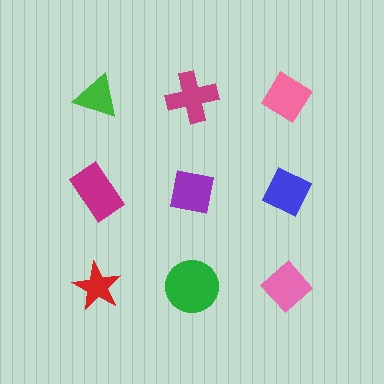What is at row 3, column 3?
A pink diamond.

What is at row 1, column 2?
A magenta cross.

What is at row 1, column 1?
A green triangle.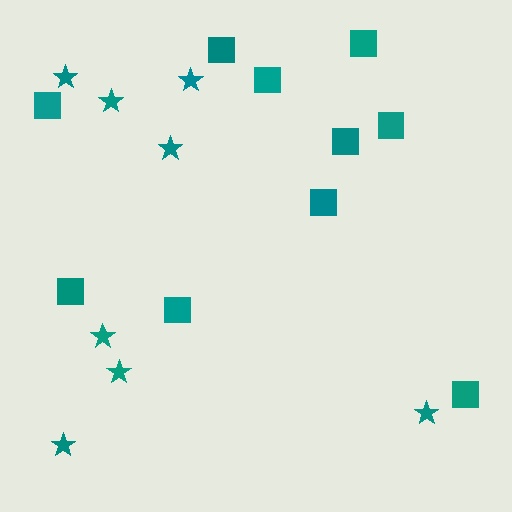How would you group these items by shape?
There are 2 groups: one group of squares (10) and one group of stars (8).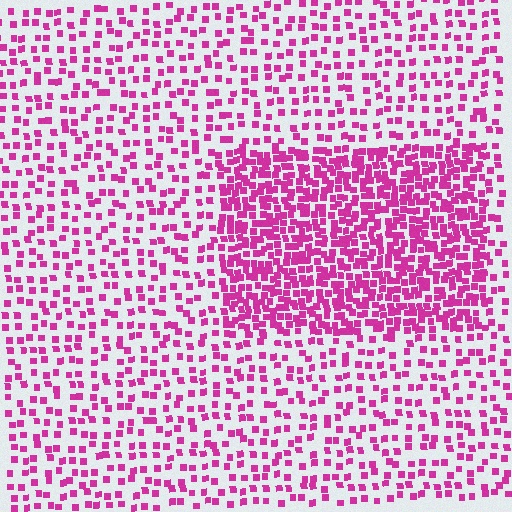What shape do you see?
I see a rectangle.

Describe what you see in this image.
The image contains small magenta elements arranged at two different densities. A rectangle-shaped region is visible where the elements are more densely packed than the surrounding area.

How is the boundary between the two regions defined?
The boundary is defined by a change in element density (approximately 2.4x ratio). All elements are the same color, size, and shape.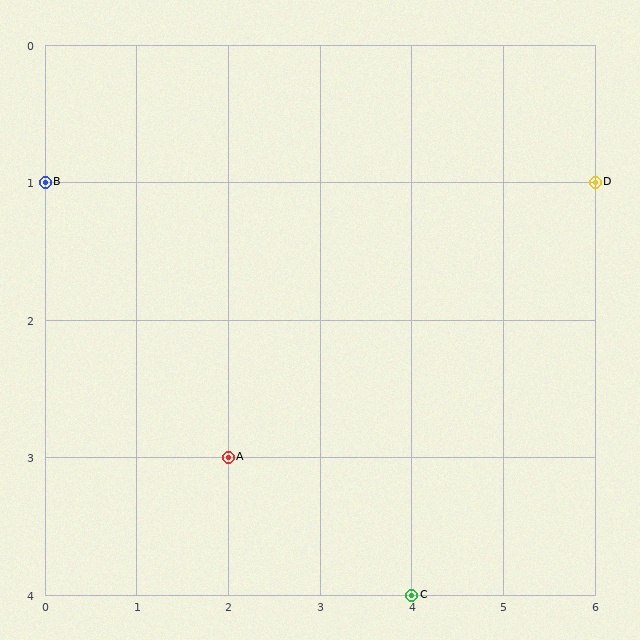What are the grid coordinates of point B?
Point B is at grid coordinates (0, 1).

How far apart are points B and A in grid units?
Points B and A are 2 columns and 2 rows apart (about 2.8 grid units diagonally).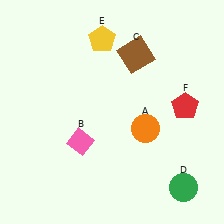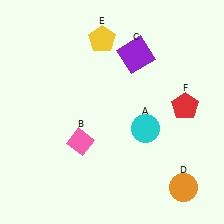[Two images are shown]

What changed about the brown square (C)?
In Image 1, C is brown. In Image 2, it changed to purple.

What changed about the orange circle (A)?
In Image 1, A is orange. In Image 2, it changed to cyan.